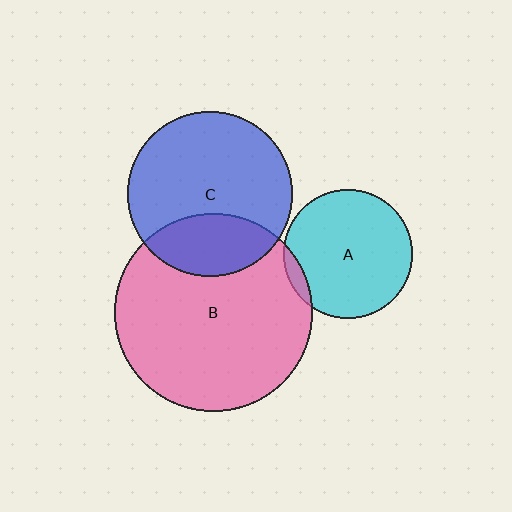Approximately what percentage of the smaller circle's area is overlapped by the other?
Approximately 5%.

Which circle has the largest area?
Circle B (pink).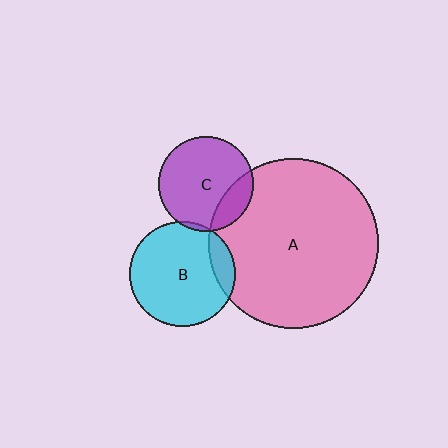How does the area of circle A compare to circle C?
Approximately 3.2 times.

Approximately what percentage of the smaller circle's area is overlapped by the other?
Approximately 5%.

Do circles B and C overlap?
Yes.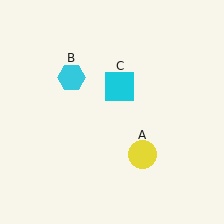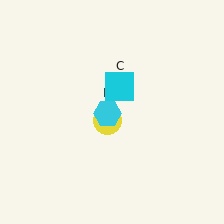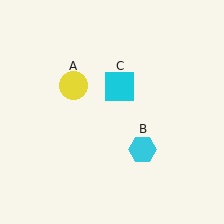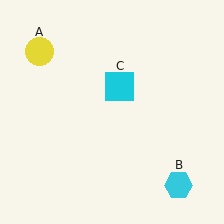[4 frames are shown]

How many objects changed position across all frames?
2 objects changed position: yellow circle (object A), cyan hexagon (object B).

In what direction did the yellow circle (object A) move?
The yellow circle (object A) moved up and to the left.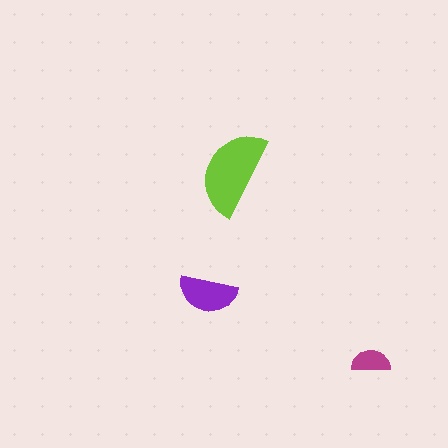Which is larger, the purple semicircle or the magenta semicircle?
The purple one.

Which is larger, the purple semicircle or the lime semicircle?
The lime one.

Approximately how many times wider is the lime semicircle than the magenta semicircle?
About 2 times wider.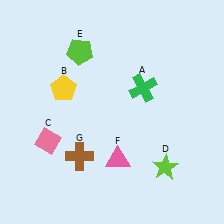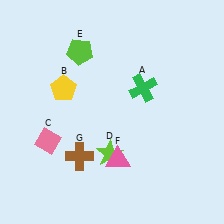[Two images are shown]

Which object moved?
The lime star (D) moved left.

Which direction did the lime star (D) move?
The lime star (D) moved left.